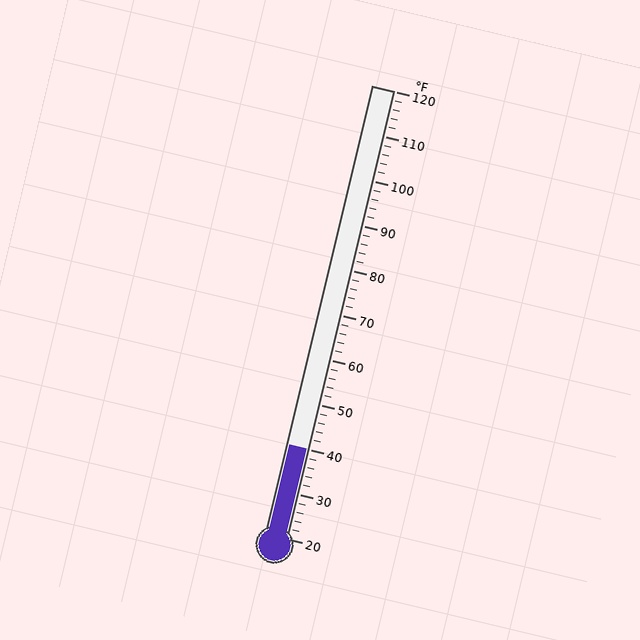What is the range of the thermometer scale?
The thermometer scale ranges from 20°F to 120°F.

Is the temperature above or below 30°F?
The temperature is above 30°F.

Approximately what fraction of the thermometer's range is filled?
The thermometer is filled to approximately 20% of its range.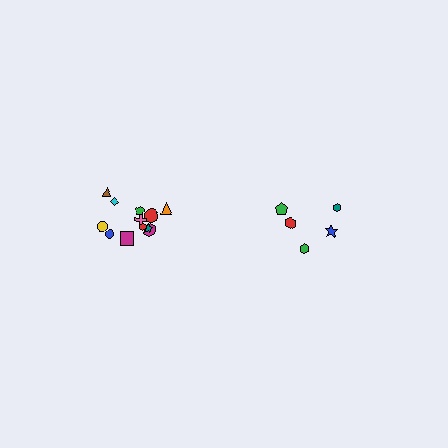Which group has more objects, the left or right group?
The left group.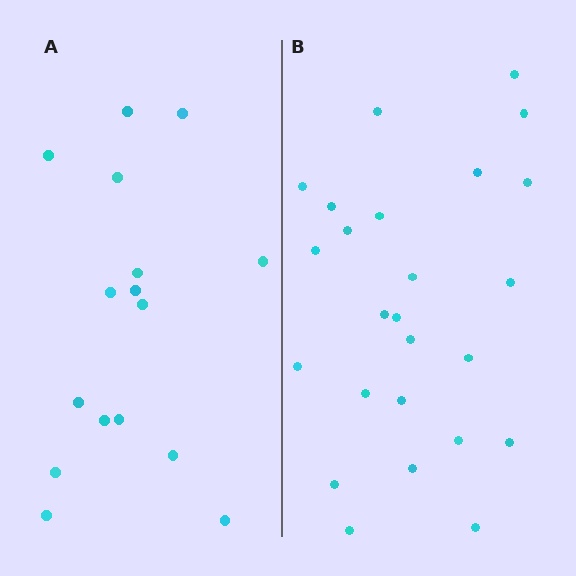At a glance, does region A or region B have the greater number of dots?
Region B (the right region) has more dots.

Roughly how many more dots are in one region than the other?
Region B has roughly 8 or so more dots than region A.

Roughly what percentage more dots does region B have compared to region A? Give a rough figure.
About 55% more.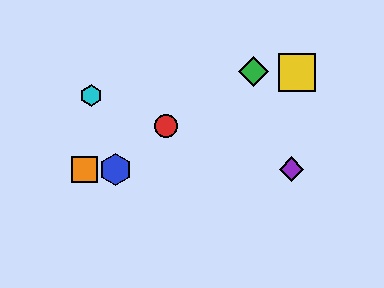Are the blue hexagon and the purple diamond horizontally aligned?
Yes, both are at y≈169.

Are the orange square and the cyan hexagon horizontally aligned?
No, the orange square is at y≈169 and the cyan hexagon is at y≈96.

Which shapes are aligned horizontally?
The blue hexagon, the purple diamond, the orange square are aligned horizontally.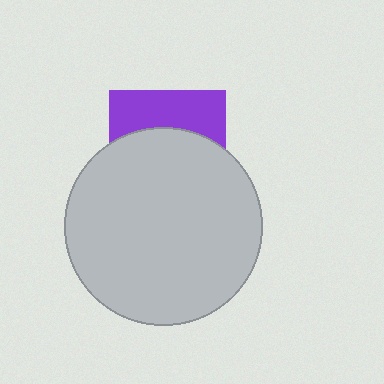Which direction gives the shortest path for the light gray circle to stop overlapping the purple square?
Moving down gives the shortest separation.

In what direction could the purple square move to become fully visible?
The purple square could move up. That would shift it out from behind the light gray circle entirely.